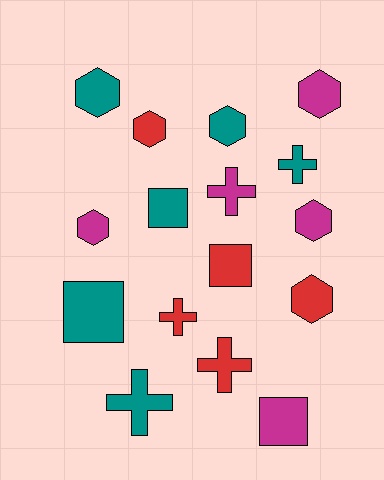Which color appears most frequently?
Teal, with 6 objects.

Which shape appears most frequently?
Hexagon, with 7 objects.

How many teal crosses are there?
There are 2 teal crosses.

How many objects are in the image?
There are 16 objects.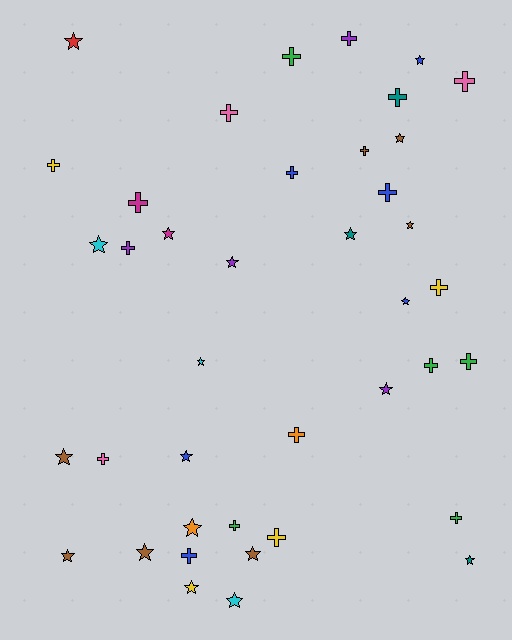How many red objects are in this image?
There is 1 red object.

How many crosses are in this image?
There are 20 crosses.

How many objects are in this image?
There are 40 objects.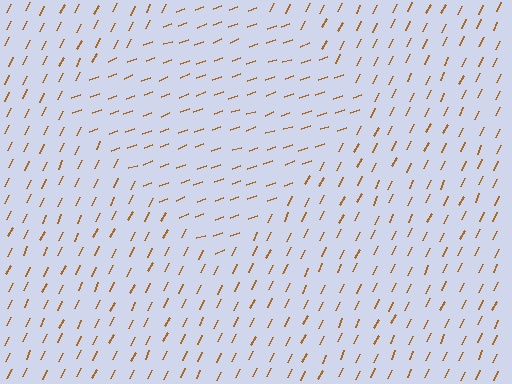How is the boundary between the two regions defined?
The boundary is defined purely by a change in line orientation (approximately 45 degrees difference). All lines are the same color and thickness.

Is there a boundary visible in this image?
Yes, there is a texture boundary formed by a change in line orientation.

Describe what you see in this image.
The image is filled with small brown line segments. A diamond region in the image has lines oriented differently from the surrounding lines, creating a visible texture boundary.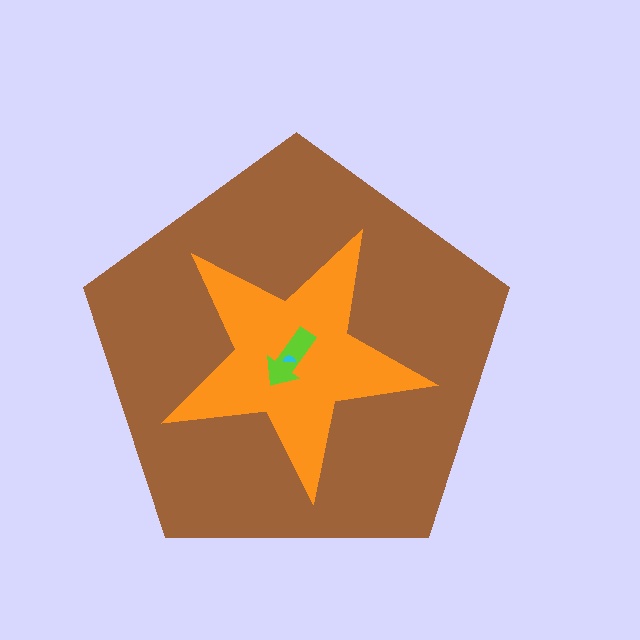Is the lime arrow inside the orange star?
Yes.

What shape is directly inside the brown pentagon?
The orange star.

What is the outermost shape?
The brown pentagon.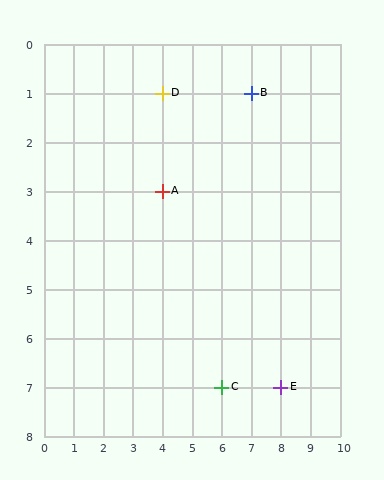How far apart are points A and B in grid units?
Points A and B are 3 columns and 2 rows apart (about 3.6 grid units diagonally).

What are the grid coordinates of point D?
Point D is at grid coordinates (4, 1).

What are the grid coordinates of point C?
Point C is at grid coordinates (6, 7).